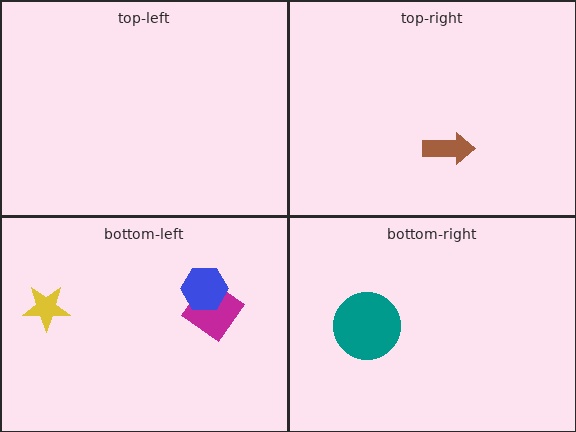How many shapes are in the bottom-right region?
1.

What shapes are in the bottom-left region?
The magenta diamond, the yellow star, the blue hexagon.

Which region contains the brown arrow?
The top-right region.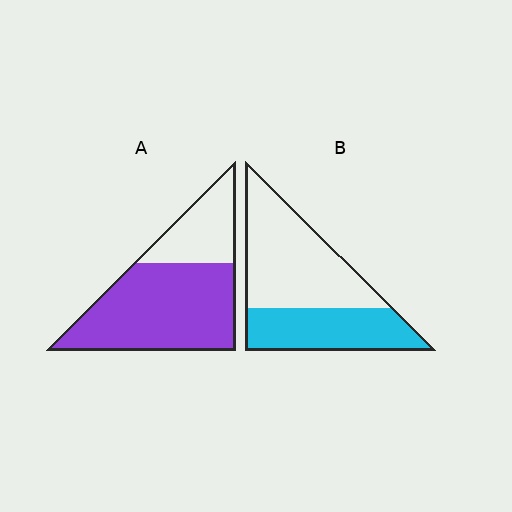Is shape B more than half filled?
No.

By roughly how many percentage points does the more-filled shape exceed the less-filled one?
By roughly 30 percentage points (A over B).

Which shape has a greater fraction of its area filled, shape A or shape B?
Shape A.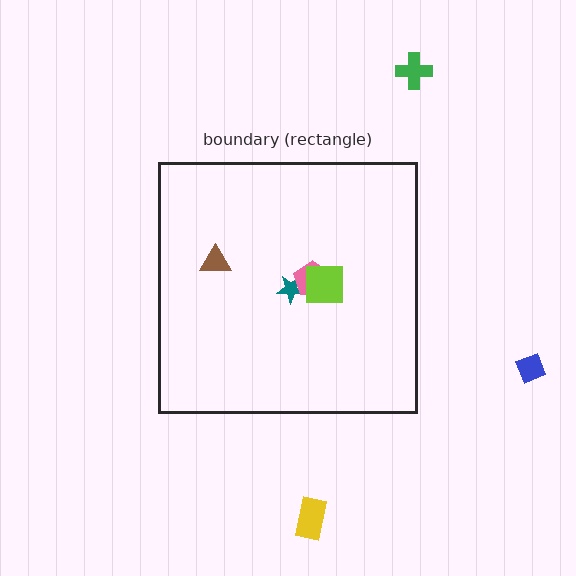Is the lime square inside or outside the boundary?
Inside.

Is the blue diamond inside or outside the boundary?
Outside.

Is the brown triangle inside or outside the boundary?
Inside.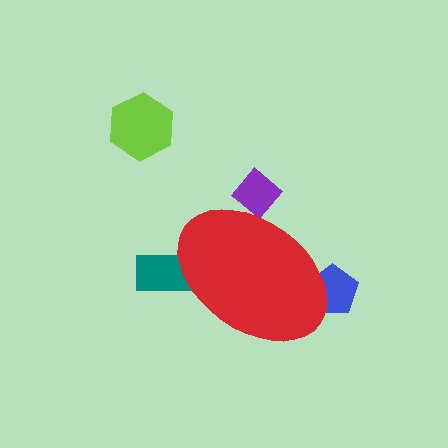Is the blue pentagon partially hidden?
Yes, the blue pentagon is partially hidden behind the red ellipse.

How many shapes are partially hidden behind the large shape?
3 shapes are partially hidden.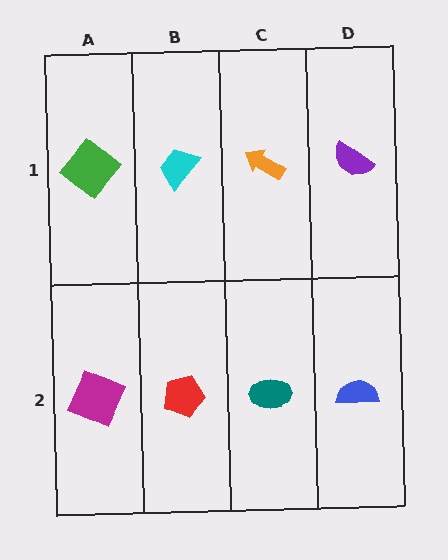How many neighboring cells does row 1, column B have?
3.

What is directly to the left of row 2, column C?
A red pentagon.